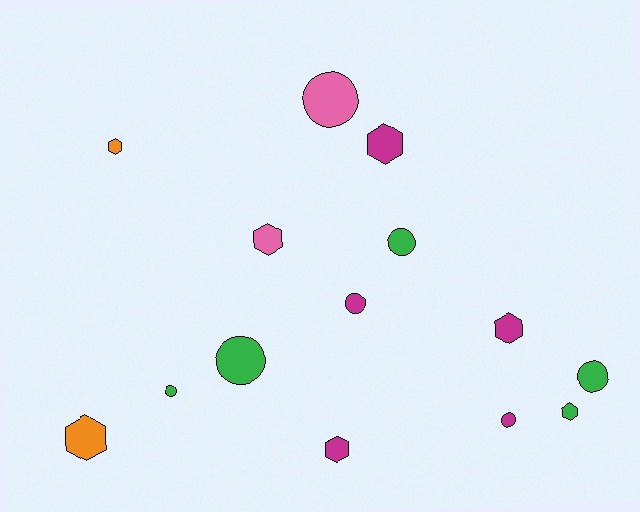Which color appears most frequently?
Magenta, with 5 objects.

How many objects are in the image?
There are 14 objects.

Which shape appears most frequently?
Hexagon, with 7 objects.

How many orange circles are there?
There are no orange circles.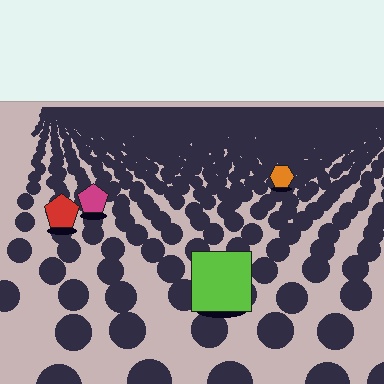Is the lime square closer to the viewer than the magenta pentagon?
Yes. The lime square is closer — you can tell from the texture gradient: the ground texture is coarser near it.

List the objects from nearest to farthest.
From nearest to farthest: the lime square, the red pentagon, the magenta pentagon, the orange hexagon.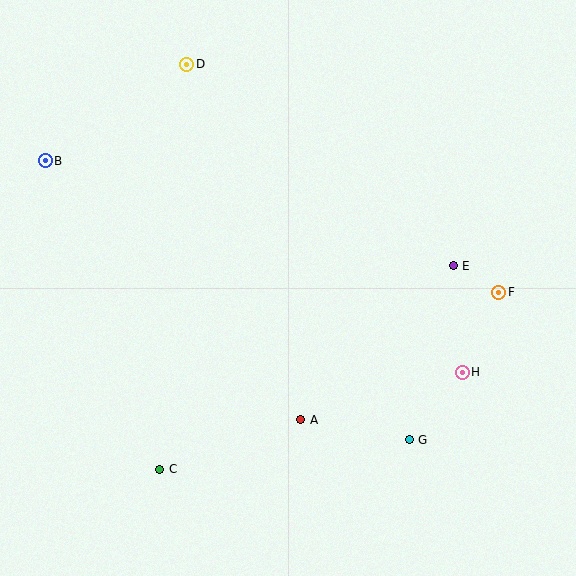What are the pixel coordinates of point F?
Point F is at (499, 292).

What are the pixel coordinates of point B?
Point B is at (45, 161).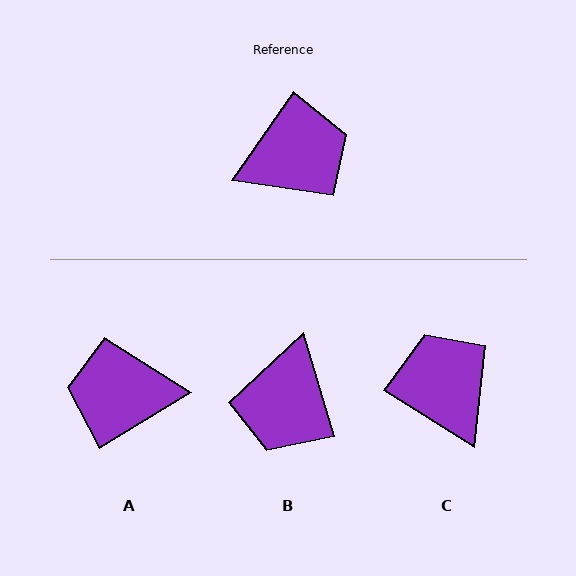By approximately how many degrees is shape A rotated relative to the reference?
Approximately 156 degrees counter-clockwise.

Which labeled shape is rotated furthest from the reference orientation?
A, about 156 degrees away.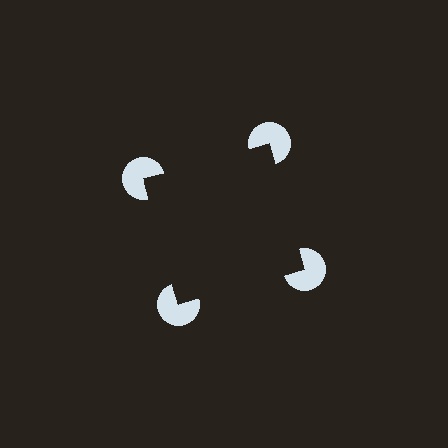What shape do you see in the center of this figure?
An illusory square — its edges are inferred from the aligned wedge cuts in the pac-man discs, not physically drawn.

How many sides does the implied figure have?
4 sides.